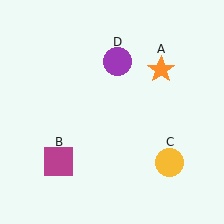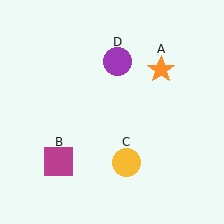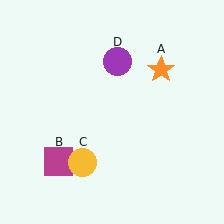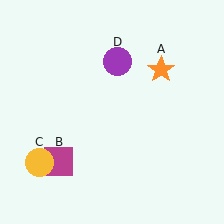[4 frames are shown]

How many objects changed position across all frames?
1 object changed position: yellow circle (object C).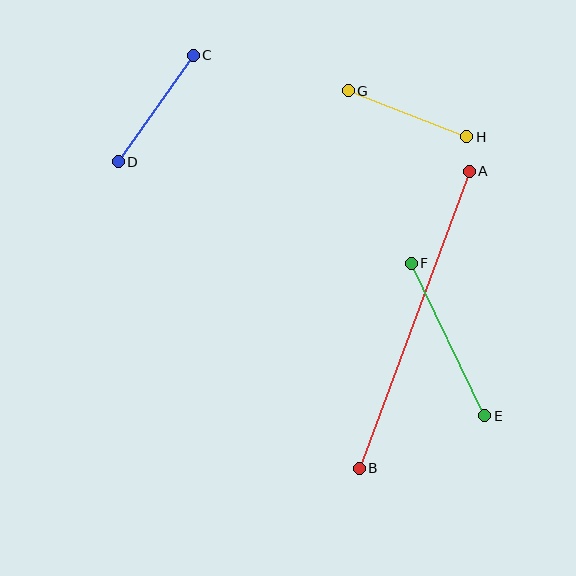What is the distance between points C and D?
The distance is approximately 130 pixels.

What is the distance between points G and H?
The distance is approximately 127 pixels.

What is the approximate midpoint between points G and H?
The midpoint is at approximately (408, 114) pixels.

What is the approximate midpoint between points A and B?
The midpoint is at approximately (414, 320) pixels.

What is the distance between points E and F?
The distance is approximately 169 pixels.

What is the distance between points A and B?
The distance is approximately 317 pixels.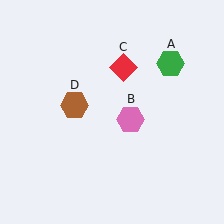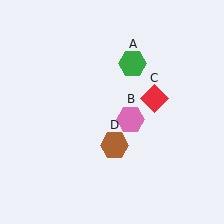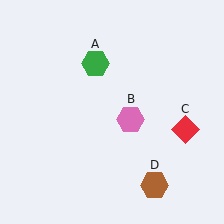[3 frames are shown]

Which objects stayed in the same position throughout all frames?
Pink hexagon (object B) remained stationary.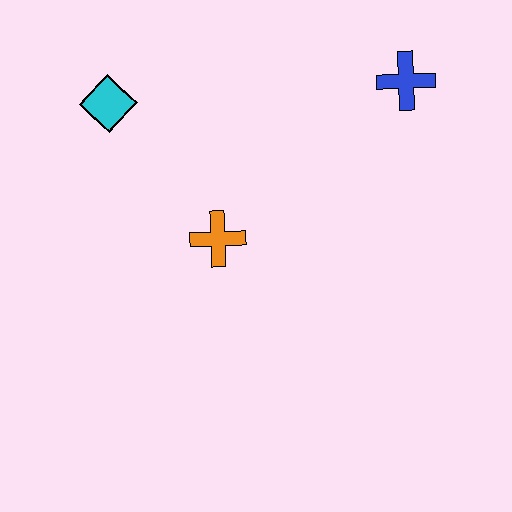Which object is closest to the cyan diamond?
The orange cross is closest to the cyan diamond.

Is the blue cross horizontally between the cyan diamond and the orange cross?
No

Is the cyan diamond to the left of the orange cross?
Yes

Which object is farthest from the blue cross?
The cyan diamond is farthest from the blue cross.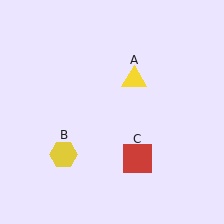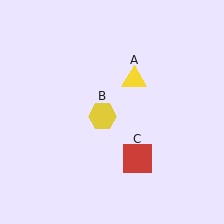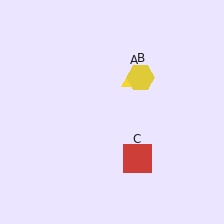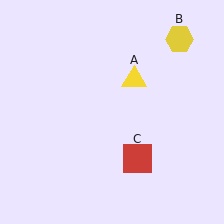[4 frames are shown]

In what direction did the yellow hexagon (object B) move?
The yellow hexagon (object B) moved up and to the right.